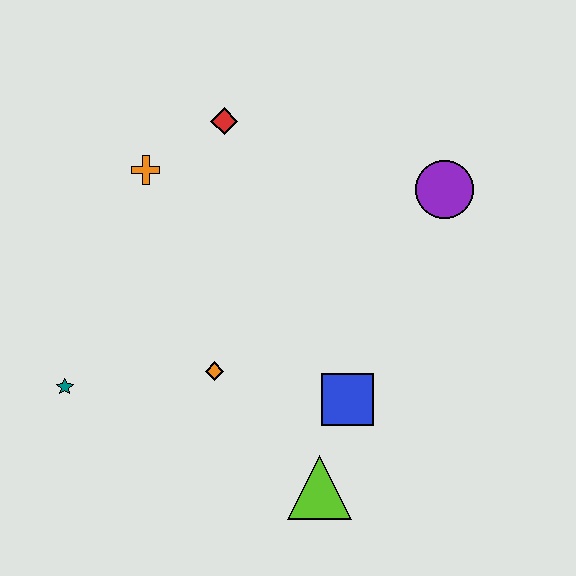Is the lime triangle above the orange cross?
No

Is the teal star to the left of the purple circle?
Yes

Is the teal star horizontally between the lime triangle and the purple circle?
No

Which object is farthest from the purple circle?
The teal star is farthest from the purple circle.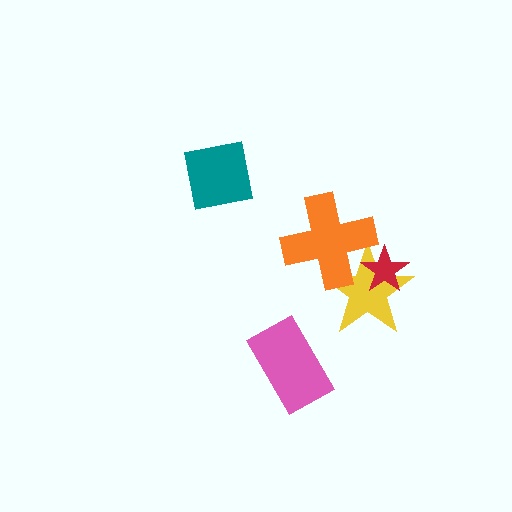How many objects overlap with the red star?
2 objects overlap with the red star.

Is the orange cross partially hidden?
No, no other shape covers it.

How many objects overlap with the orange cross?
2 objects overlap with the orange cross.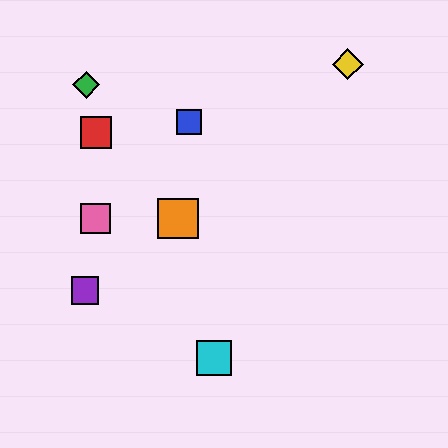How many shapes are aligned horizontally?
2 shapes (the orange square, the pink square) are aligned horizontally.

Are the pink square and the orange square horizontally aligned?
Yes, both are at y≈219.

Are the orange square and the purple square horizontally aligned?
No, the orange square is at y≈219 and the purple square is at y≈290.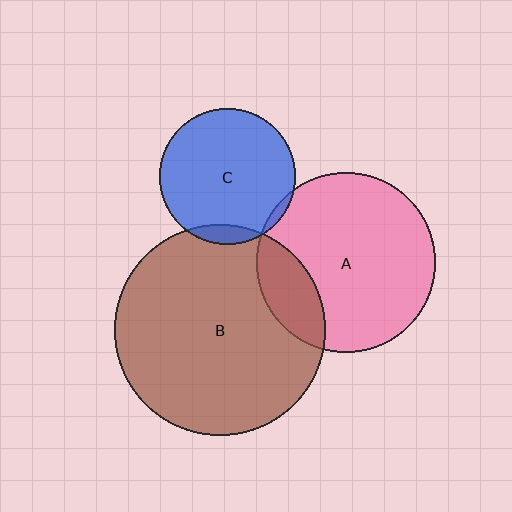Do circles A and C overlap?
Yes.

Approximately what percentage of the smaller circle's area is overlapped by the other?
Approximately 5%.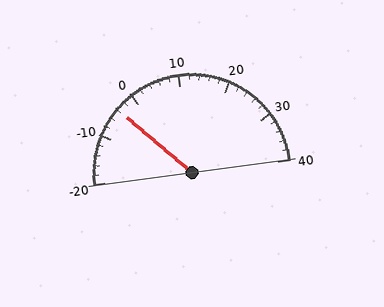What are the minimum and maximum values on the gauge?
The gauge ranges from -20 to 40.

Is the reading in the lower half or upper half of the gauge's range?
The reading is in the lower half of the range (-20 to 40).